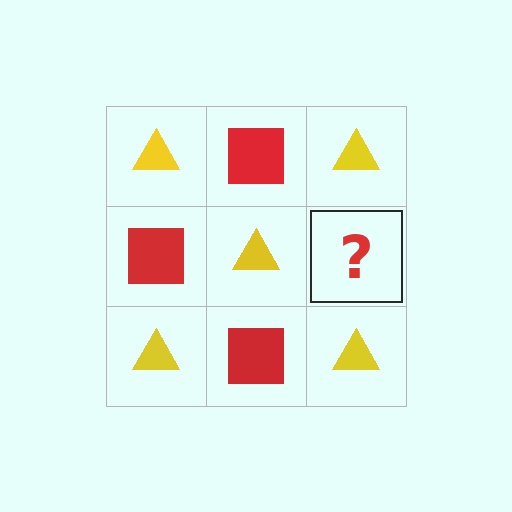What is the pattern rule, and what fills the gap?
The rule is that it alternates yellow triangle and red square in a checkerboard pattern. The gap should be filled with a red square.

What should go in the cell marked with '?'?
The missing cell should contain a red square.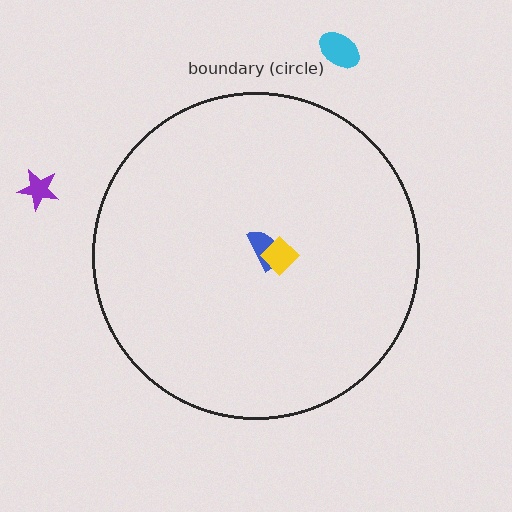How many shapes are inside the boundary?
2 inside, 2 outside.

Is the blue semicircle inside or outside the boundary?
Inside.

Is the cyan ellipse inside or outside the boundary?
Outside.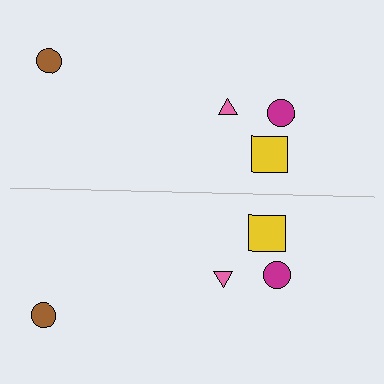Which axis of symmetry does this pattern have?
The pattern has a horizontal axis of symmetry running through the center of the image.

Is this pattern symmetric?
Yes, this pattern has bilateral (reflection) symmetry.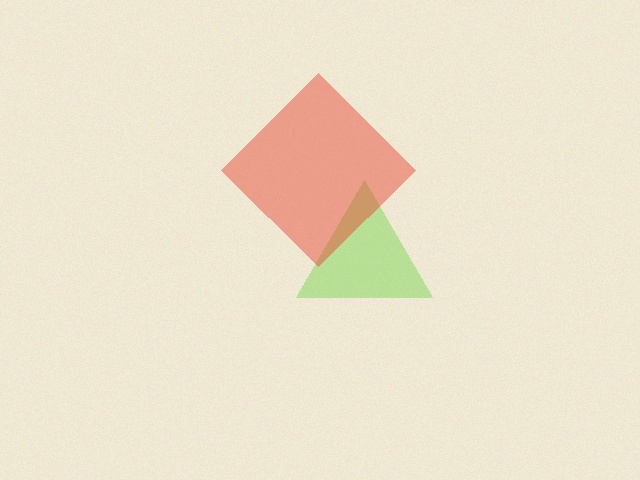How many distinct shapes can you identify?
There are 2 distinct shapes: a lime triangle, a red diamond.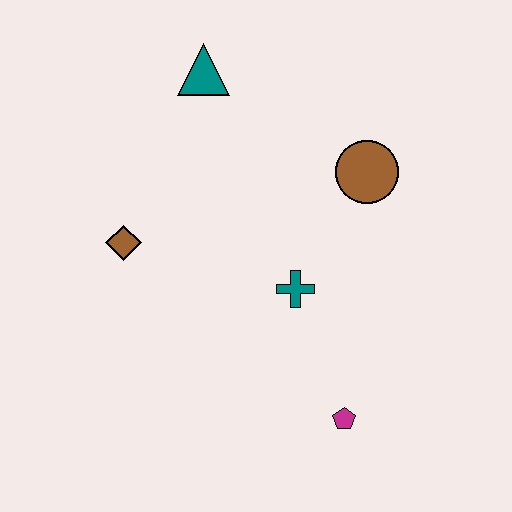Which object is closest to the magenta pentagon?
The teal cross is closest to the magenta pentagon.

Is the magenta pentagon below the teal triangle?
Yes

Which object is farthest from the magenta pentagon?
The teal triangle is farthest from the magenta pentagon.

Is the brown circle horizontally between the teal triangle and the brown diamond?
No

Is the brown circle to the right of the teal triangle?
Yes